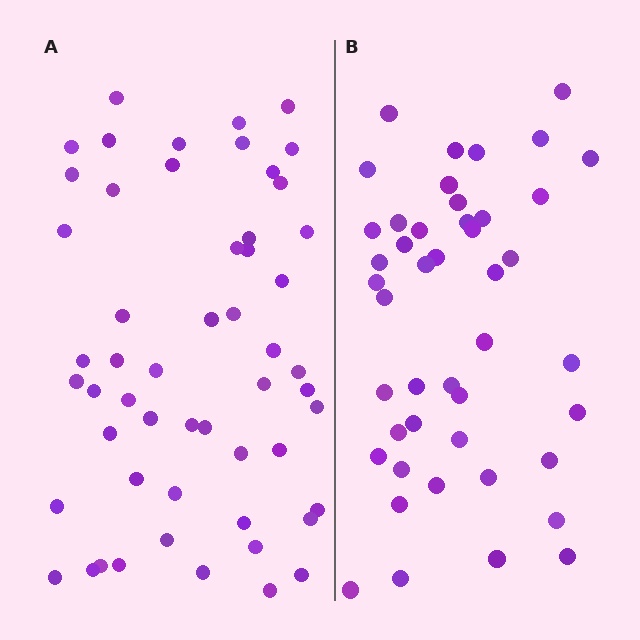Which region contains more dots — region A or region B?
Region A (the left region) has more dots.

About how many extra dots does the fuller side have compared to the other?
Region A has roughly 8 or so more dots than region B.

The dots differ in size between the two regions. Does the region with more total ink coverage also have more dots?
No. Region B has more total ink coverage because its dots are larger, but region A actually contains more individual dots. Total area can be misleading — the number of items is what matters here.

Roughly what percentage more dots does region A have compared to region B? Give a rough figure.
About 20% more.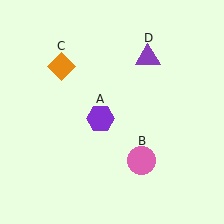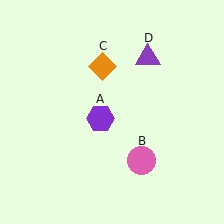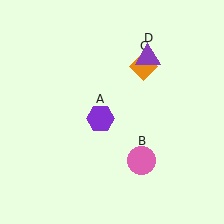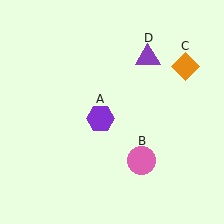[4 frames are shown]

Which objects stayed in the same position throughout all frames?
Purple hexagon (object A) and pink circle (object B) and purple triangle (object D) remained stationary.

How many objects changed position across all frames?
1 object changed position: orange diamond (object C).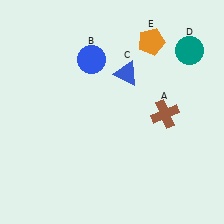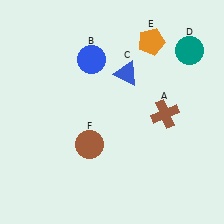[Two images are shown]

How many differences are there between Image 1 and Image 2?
There is 1 difference between the two images.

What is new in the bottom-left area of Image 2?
A brown circle (F) was added in the bottom-left area of Image 2.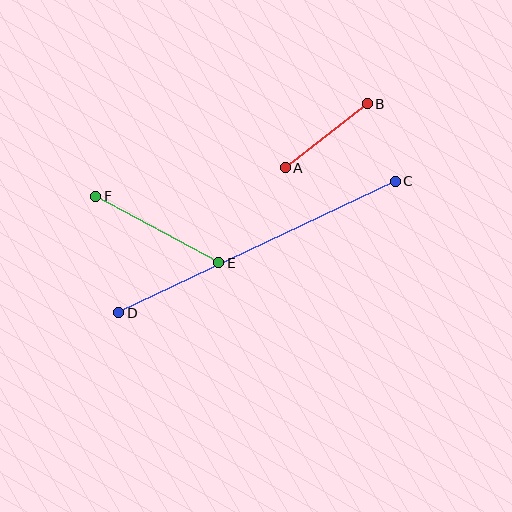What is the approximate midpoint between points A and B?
The midpoint is at approximately (326, 136) pixels.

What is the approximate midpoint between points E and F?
The midpoint is at approximately (157, 229) pixels.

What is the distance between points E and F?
The distance is approximately 140 pixels.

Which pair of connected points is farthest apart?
Points C and D are farthest apart.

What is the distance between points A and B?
The distance is approximately 104 pixels.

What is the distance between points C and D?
The distance is approximately 306 pixels.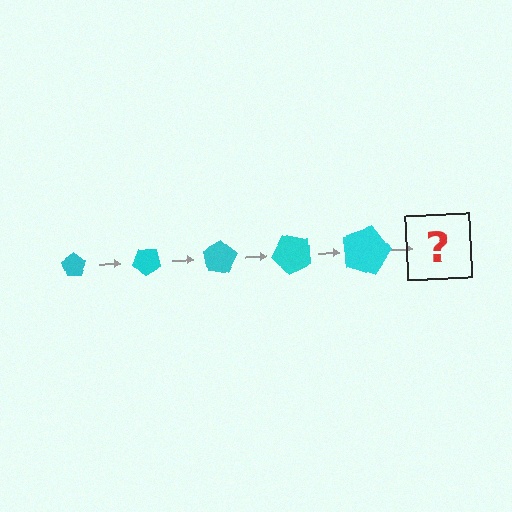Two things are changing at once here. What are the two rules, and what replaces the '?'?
The two rules are that the pentagon grows larger each step and it rotates 40 degrees each step. The '?' should be a pentagon, larger than the previous one and rotated 200 degrees from the start.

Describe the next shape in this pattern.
It should be a pentagon, larger than the previous one and rotated 200 degrees from the start.